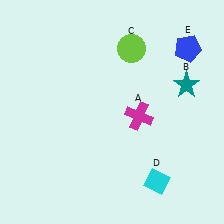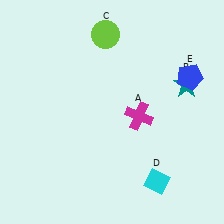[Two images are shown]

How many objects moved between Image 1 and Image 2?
2 objects moved between the two images.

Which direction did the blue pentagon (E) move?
The blue pentagon (E) moved down.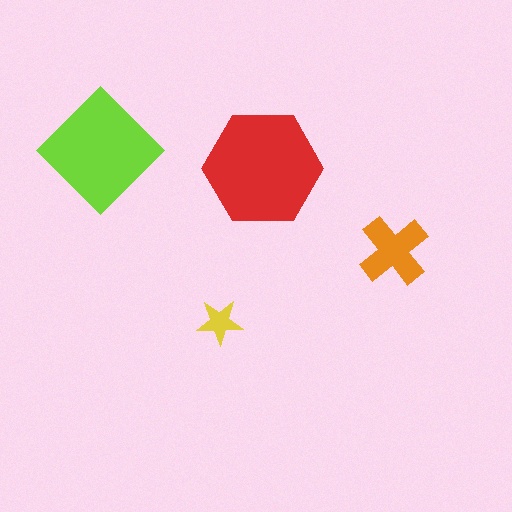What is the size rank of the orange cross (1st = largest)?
3rd.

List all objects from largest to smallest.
The red hexagon, the lime diamond, the orange cross, the yellow star.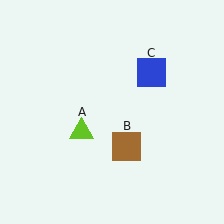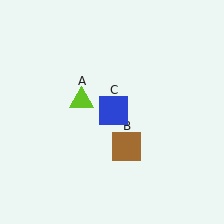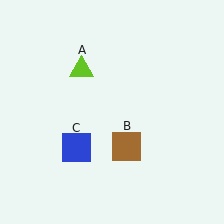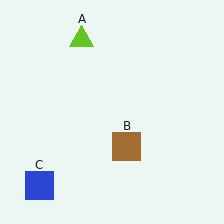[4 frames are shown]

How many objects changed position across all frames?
2 objects changed position: lime triangle (object A), blue square (object C).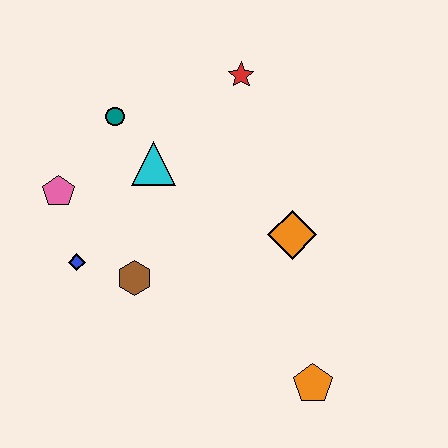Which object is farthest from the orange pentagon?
The teal circle is farthest from the orange pentagon.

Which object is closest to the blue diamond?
The brown hexagon is closest to the blue diamond.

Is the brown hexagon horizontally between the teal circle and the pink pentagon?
No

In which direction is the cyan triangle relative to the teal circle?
The cyan triangle is below the teal circle.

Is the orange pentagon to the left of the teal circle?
No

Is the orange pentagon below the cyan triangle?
Yes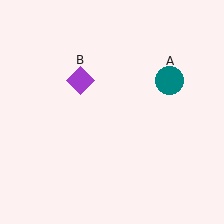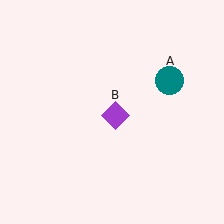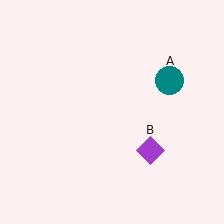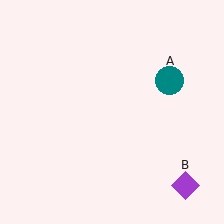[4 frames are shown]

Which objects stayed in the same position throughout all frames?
Teal circle (object A) remained stationary.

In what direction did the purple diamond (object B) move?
The purple diamond (object B) moved down and to the right.